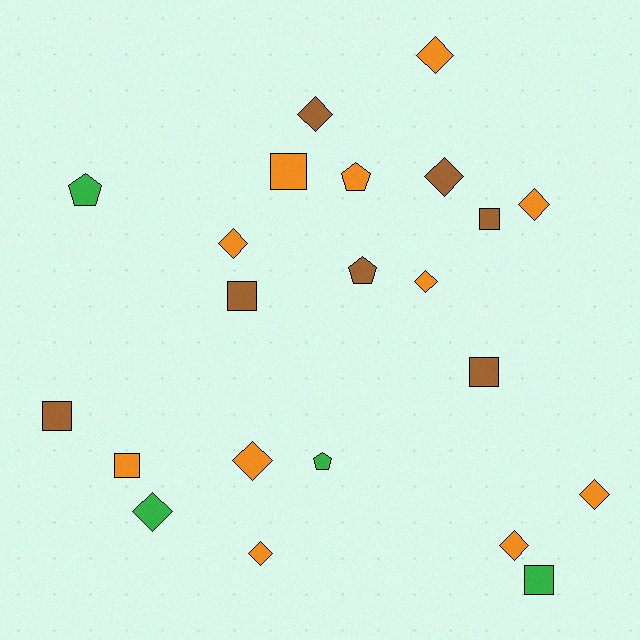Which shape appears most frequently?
Diamond, with 11 objects.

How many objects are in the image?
There are 22 objects.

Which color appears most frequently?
Orange, with 11 objects.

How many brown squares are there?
There are 4 brown squares.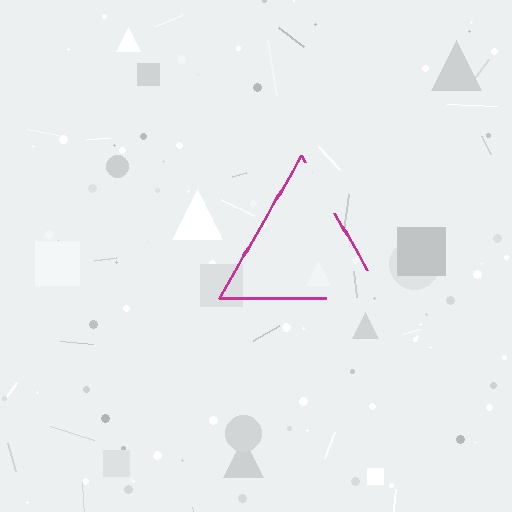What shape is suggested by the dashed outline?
The dashed outline suggests a triangle.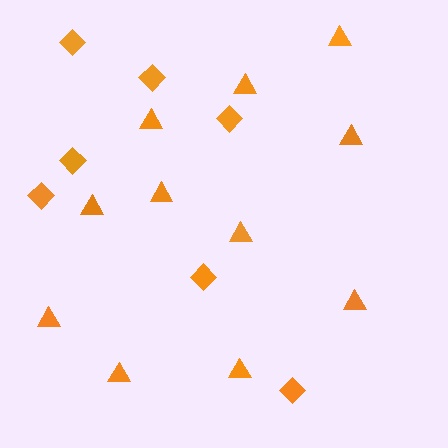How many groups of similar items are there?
There are 2 groups: one group of diamonds (7) and one group of triangles (11).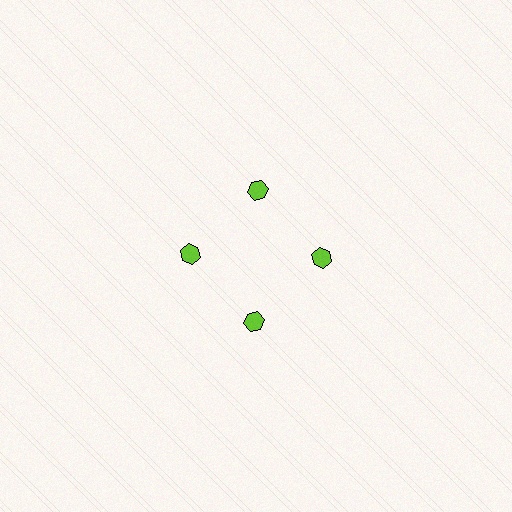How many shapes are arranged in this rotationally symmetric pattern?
There are 4 shapes, arranged in 4 groups of 1.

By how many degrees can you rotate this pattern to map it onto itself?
The pattern maps onto itself every 90 degrees of rotation.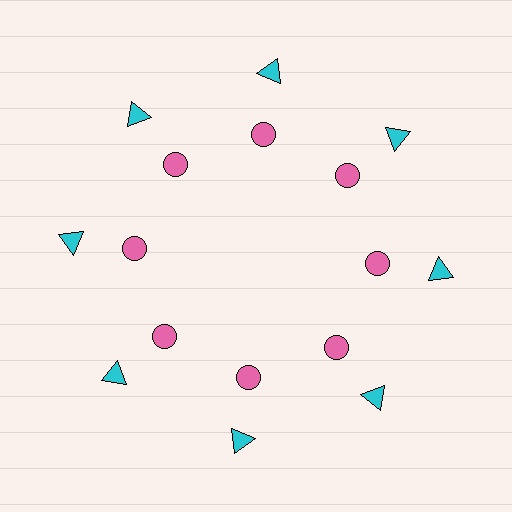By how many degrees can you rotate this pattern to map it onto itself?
The pattern maps onto itself every 45 degrees of rotation.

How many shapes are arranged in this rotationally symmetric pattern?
There are 16 shapes, arranged in 8 groups of 2.